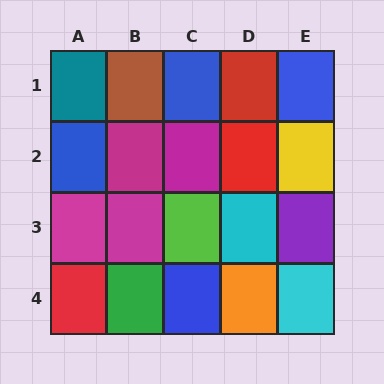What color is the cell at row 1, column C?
Blue.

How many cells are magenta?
4 cells are magenta.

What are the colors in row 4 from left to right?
Red, green, blue, orange, cyan.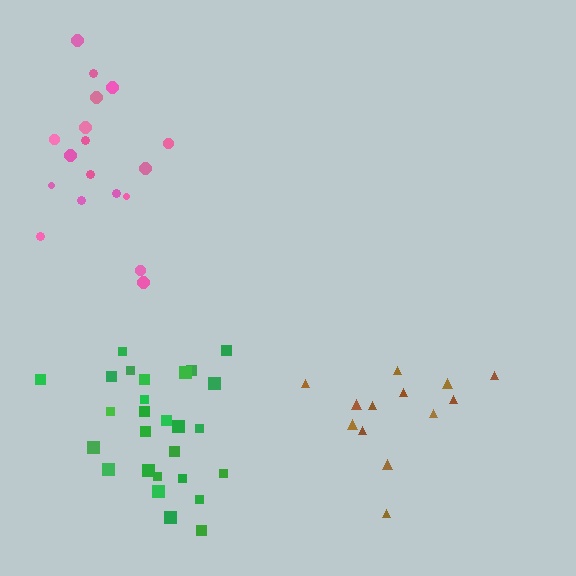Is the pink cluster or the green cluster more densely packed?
Green.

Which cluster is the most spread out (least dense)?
Brown.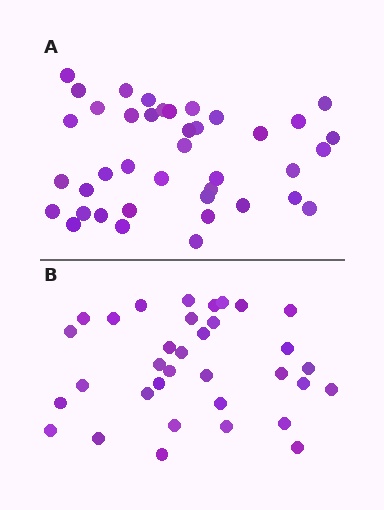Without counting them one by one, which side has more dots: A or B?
Region A (the top region) has more dots.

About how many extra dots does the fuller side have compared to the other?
Region A has about 6 more dots than region B.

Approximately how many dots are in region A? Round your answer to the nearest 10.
About 40 dots.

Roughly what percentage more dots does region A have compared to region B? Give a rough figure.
About 20% more.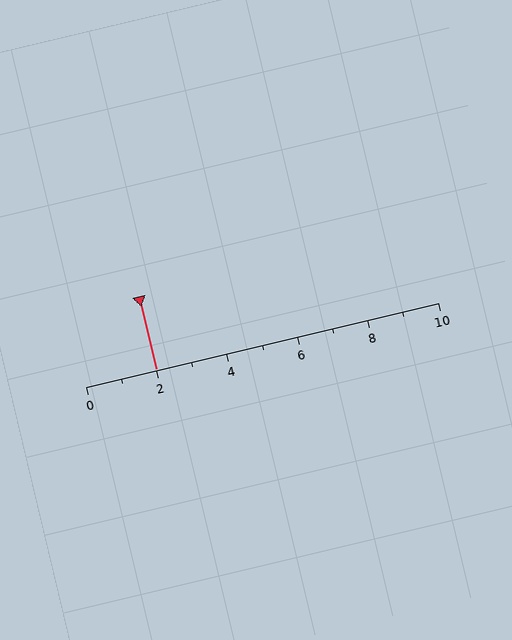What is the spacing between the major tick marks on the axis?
The major ticks are spaced 2 apart.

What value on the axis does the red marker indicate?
The marker indicates approximately 2.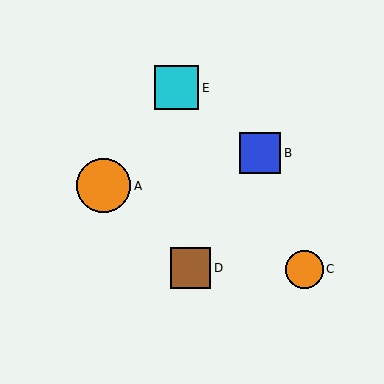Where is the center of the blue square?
The center of the blue square is at (260, 153).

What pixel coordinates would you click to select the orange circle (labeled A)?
Click at (104, 186) to select the orange circle A.